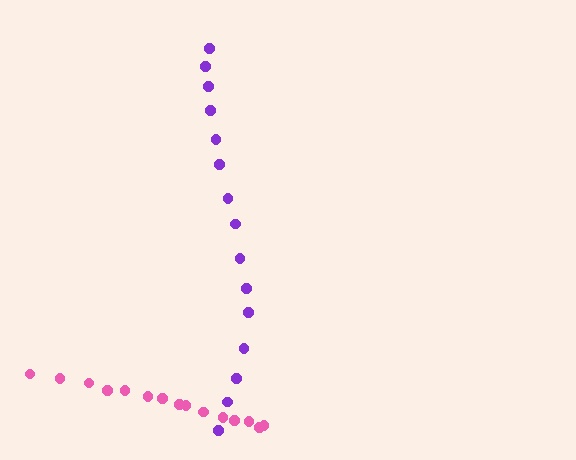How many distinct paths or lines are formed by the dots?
There are 2 distinct paths.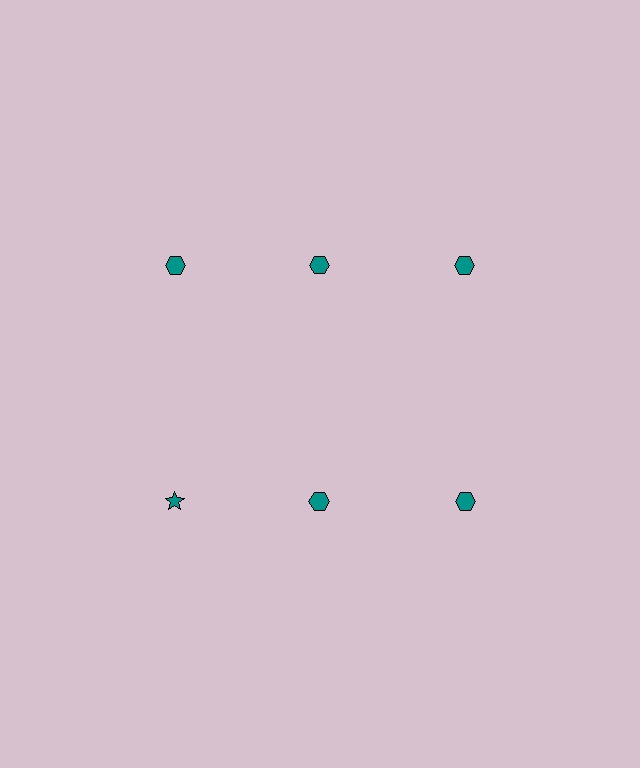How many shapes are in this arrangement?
There are 6 shapes arranged in a grid pattern.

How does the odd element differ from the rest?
It has a different shape: star instead of hexagon.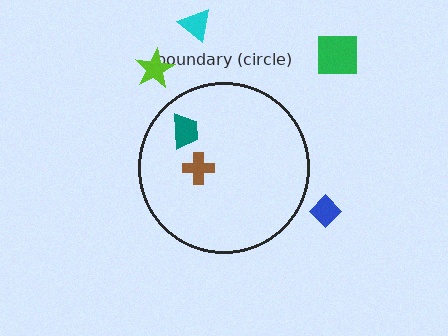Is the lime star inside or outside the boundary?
Outside.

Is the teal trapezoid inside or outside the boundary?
Inside.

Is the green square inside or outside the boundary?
Outside.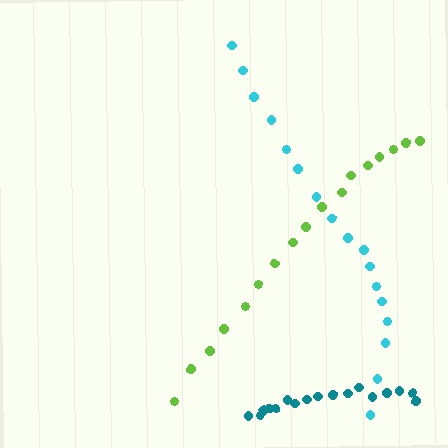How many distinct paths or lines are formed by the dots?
There are 3 distinct paths.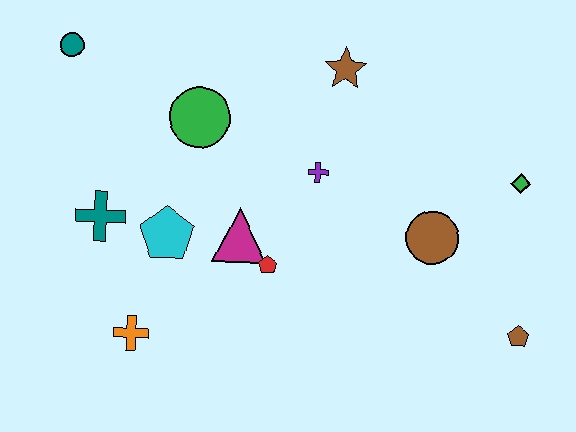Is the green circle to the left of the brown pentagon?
Yes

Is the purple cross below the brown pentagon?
No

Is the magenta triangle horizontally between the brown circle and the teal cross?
Yes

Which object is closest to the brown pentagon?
The brown circle is closest to the brown pentagon.